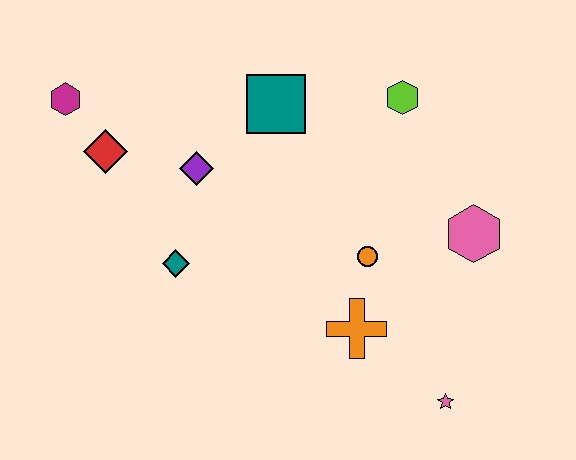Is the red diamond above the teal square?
No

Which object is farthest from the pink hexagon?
The magenta hexagon is farthest from the pink hexagon.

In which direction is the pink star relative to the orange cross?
The pink star is to the right of the orange cross.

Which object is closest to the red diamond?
The magenta hexagon is closest to the red diamond.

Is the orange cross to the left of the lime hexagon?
Yes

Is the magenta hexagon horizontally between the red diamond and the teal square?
No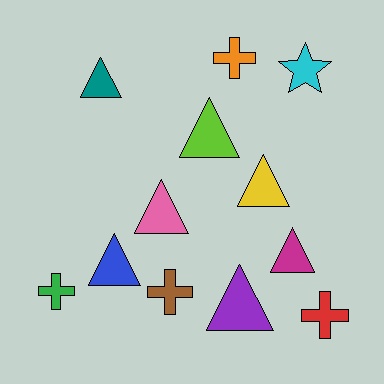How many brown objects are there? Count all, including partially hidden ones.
There is 1 brown object.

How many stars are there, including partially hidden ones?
There is 1 star.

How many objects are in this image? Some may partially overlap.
There are 12 objects.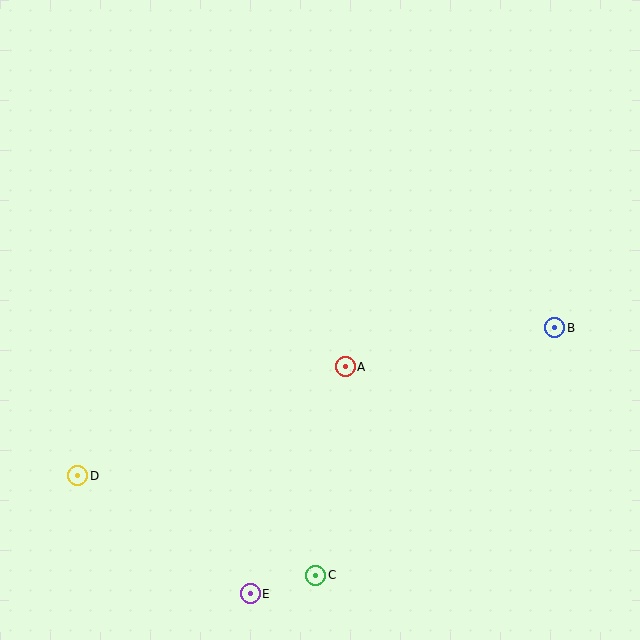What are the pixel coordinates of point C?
Point C is at (316, 575).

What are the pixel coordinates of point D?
Point D is at (78, 476).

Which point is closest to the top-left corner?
Point D is closest to the top-left corner.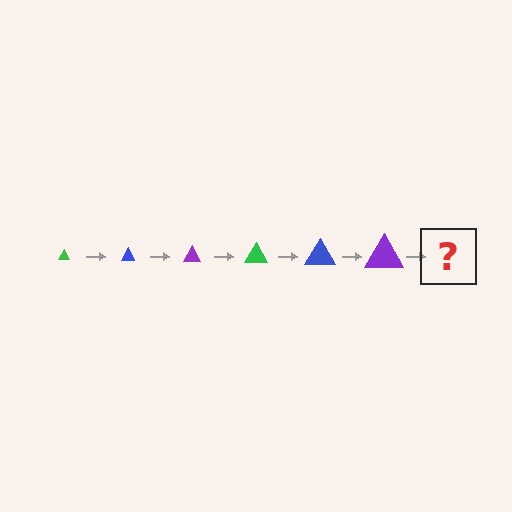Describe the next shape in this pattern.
It should be a green triangle, larger than the previous one.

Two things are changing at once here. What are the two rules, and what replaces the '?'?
The two rules are that the triangle grows larger each step and the color cycles through green, blue, and purple. The '?' should be a green triangle, larger than the previous one.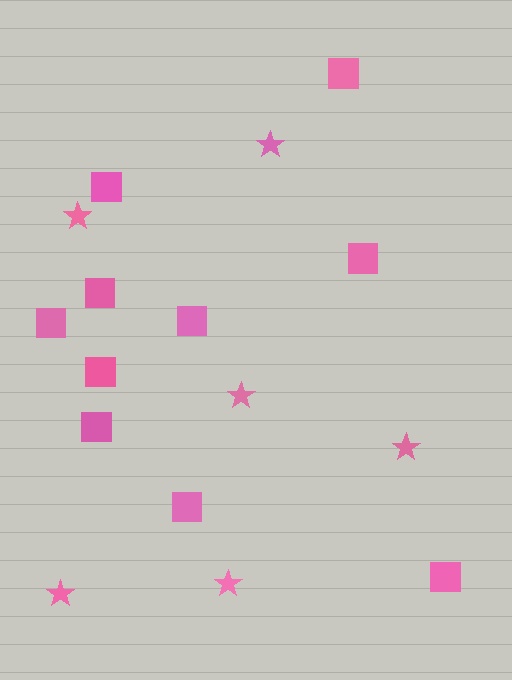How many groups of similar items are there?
There are 2 groups: one group of squares (10) and one group of stars (6).